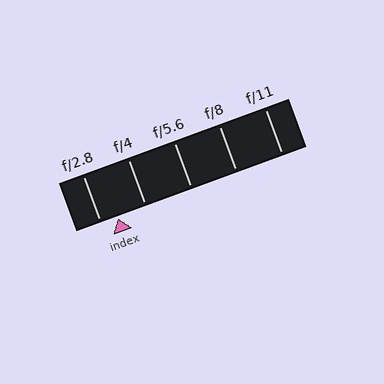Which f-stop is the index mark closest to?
The index mark is closest to f/2.8.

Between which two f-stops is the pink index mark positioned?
The index mark is between f/2.8 and f/4.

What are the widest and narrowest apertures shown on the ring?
The widest aperture shown is f/2.8 and the narrowest is f/11.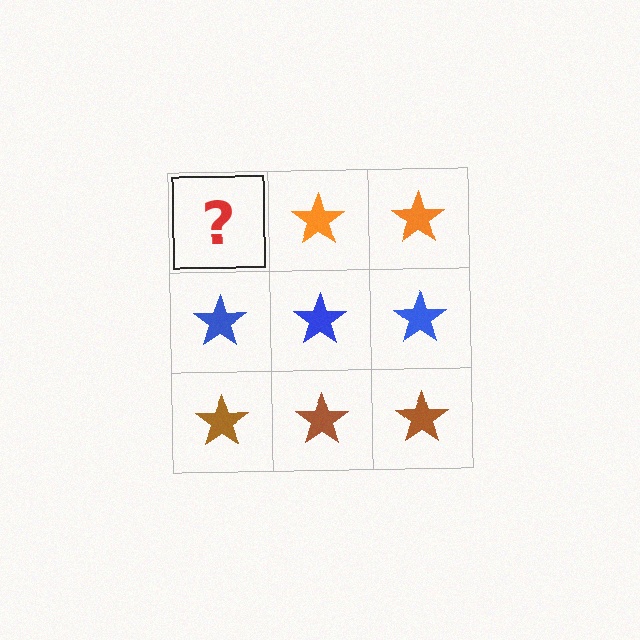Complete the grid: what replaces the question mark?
The question mark should be replaced with an orange star.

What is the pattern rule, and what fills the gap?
The rule is that each row has a consistent color. The gap should be filled with an orange star.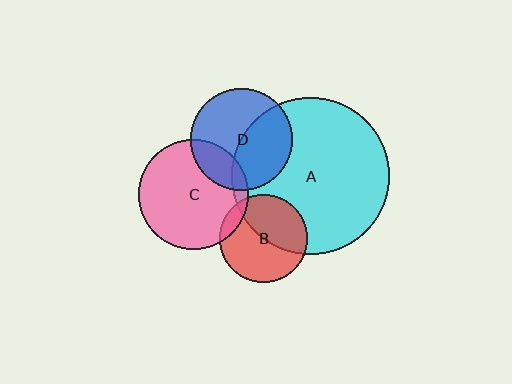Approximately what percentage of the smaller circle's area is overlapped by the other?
Approximately 45%.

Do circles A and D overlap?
Yes.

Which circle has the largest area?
Circle A (cyan).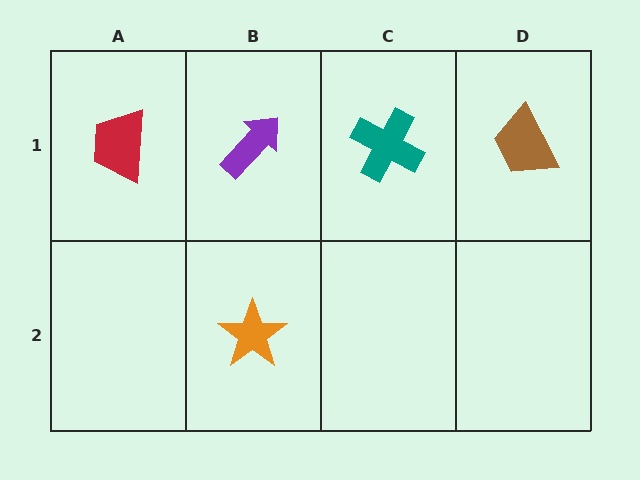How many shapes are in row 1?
4 shapes.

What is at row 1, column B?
A purple arrow.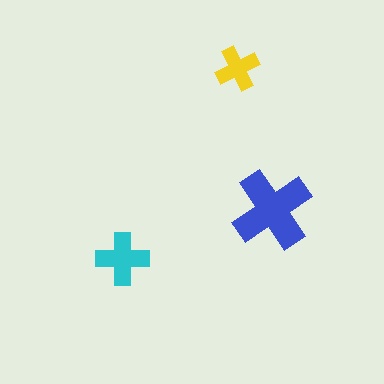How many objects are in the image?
There are 3 objects in the image.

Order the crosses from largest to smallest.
the blue one, the cyan one, the yellow one.